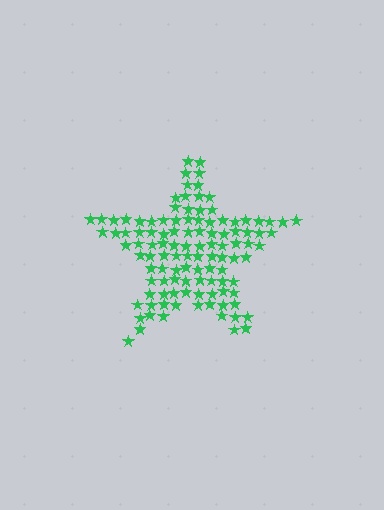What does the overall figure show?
The overall figure shows a star.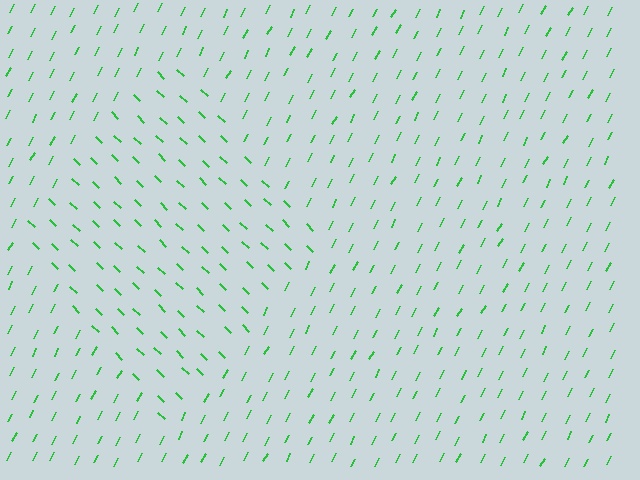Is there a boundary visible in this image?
Yes, there is a texture boundary formed by a change in line orientation.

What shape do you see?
I see a diamond.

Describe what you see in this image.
The image is filled with small green line segments. A diamond region in the image has lines oriented differently from the surrounding lines, creating a visible texture boundary.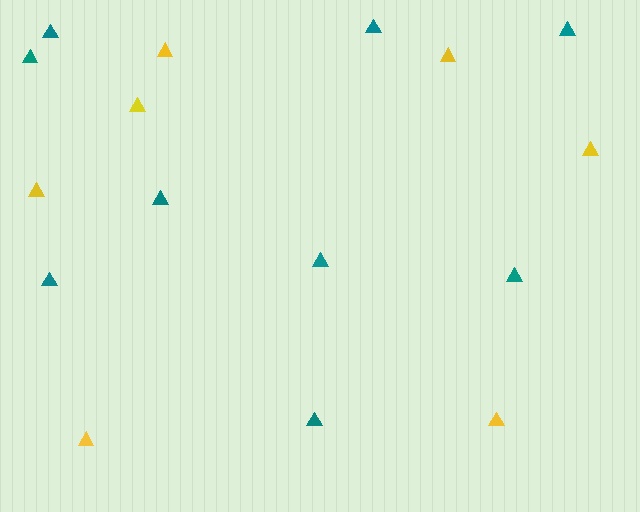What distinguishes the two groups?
There are 2 groups: one group of yellow triangles (7) and one group of teal triangles (9).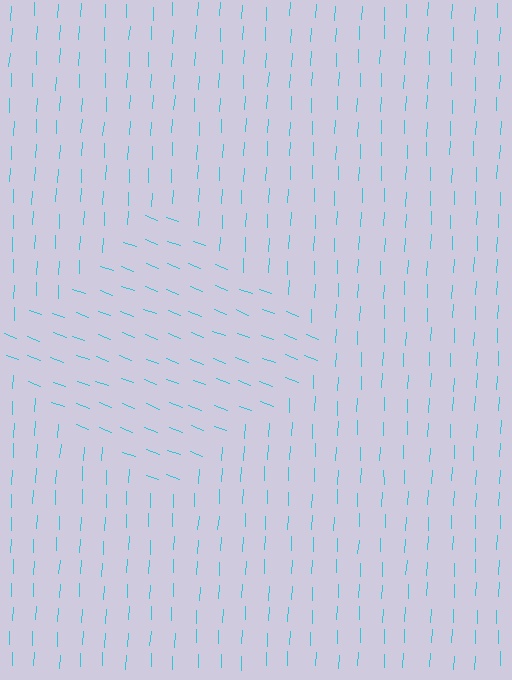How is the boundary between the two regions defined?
The boundary is defined purely by a change in line orientation (approximately 72 degrees difference). All lines are the same color and thickness.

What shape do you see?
I see a diamond.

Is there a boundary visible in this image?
Yes, there is a texture boundary formed by a change in line orientation.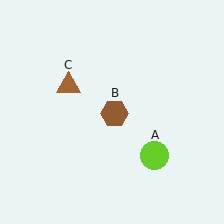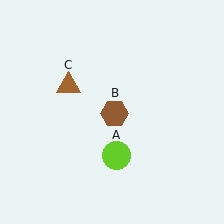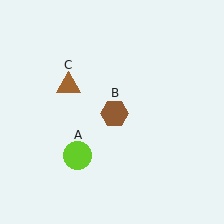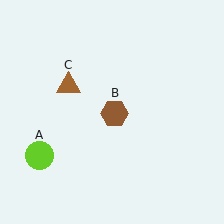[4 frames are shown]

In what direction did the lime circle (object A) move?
The lime circle (object A) moved left.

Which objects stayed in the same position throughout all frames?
Brown hexagon (object B) and brown triangle (object C) remained stationary.